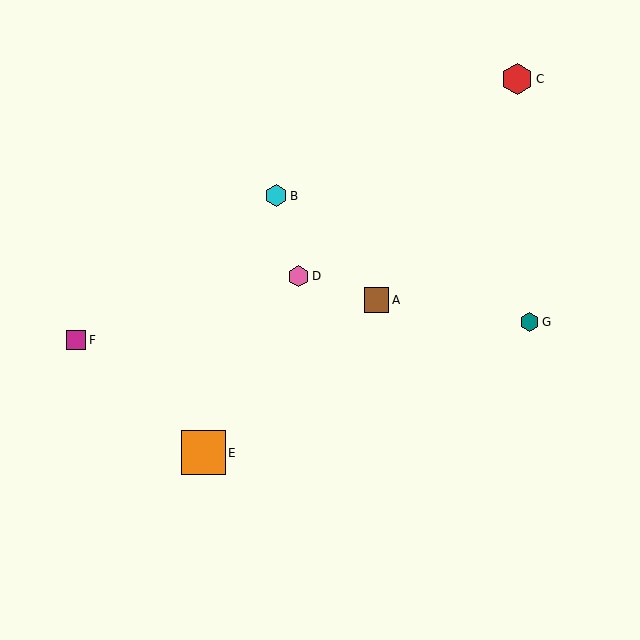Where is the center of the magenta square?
The center of the magenta square is at (76, 340).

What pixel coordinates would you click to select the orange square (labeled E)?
Click at (203, 453) to select the orange square E.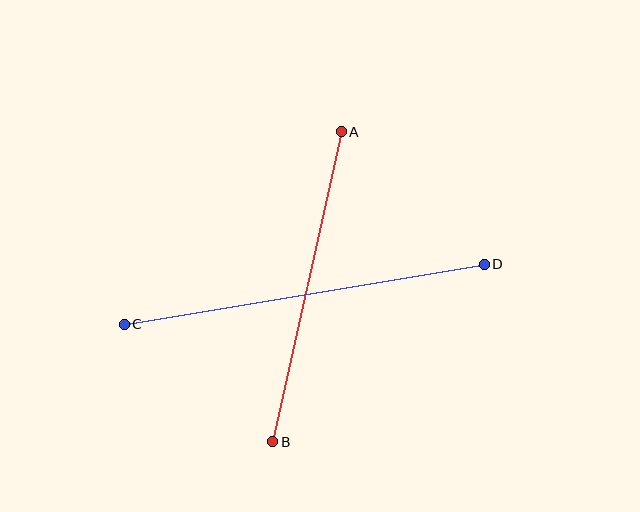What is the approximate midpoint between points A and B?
The midpoint is at approximately (307, 287) pixels.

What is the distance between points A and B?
The distance is approximately 317 pixels.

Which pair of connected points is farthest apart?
Points C and D are farthest apart.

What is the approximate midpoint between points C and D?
The midpoint is at approximately (304, 294) pixels.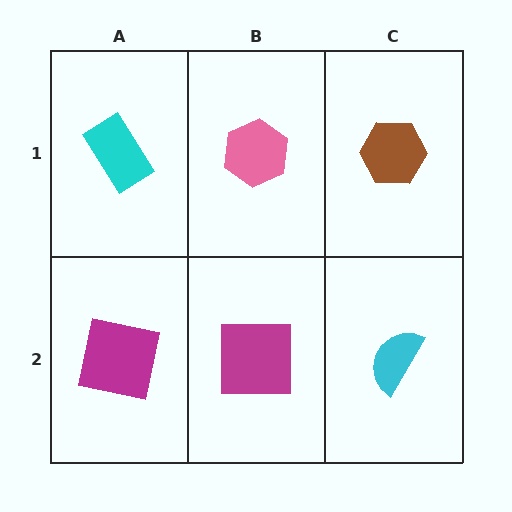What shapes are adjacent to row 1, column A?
A magenta square (row 2, column A), a pink hexagon (row 1, column B).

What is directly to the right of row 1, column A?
A pink hexagon.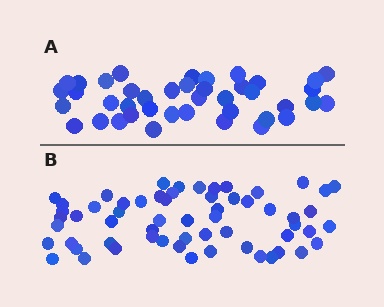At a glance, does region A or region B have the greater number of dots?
Region B (the bottom region) has more dots.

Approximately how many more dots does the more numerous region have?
Region B has approximately 20 more dots than region A.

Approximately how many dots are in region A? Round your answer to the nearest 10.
About 40 dots. (The exact count is 41, which rounds to 40.)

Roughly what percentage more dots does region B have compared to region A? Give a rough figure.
About 45% more.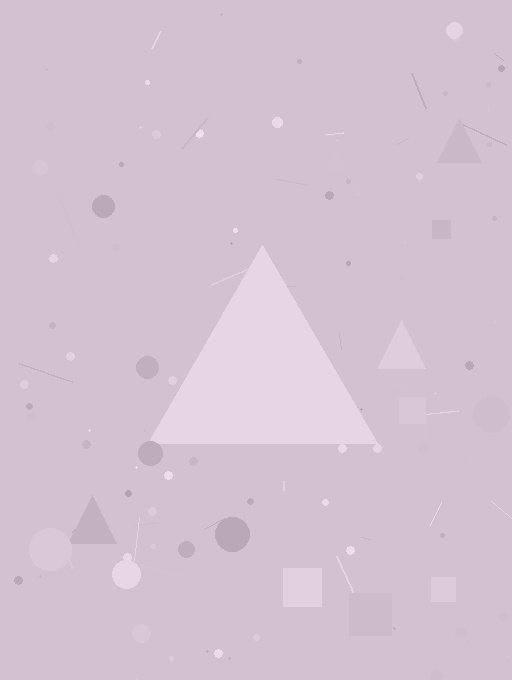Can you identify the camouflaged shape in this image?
The camouflaged shape is a triangle.